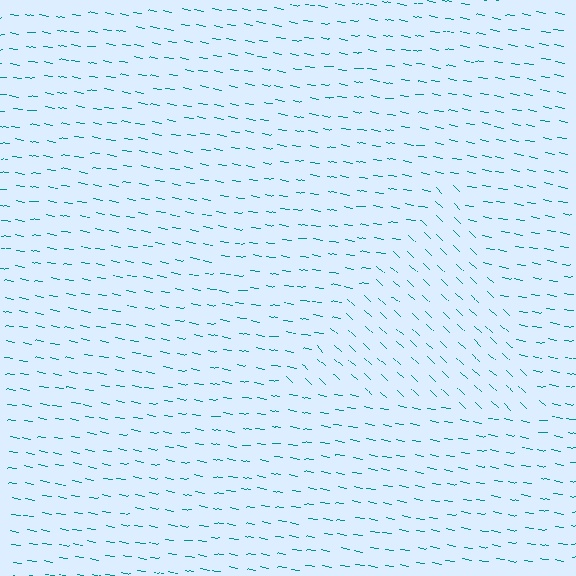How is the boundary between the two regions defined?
The boundary is defined purely by a change in line orientation (approximately 34 degrees difference). All lines are the same color and thickness.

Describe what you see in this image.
The image is filled with small teal line segments. A triangle region in the image has lines oriented differently from the surrounding lines, creating a visible texture boundary.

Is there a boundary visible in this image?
Yes, there is a texture boundary formed by a change in line orientation.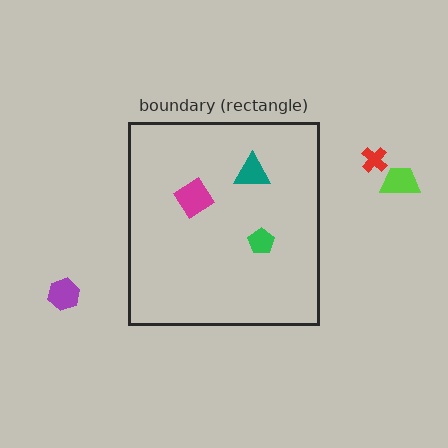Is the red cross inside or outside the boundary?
Outside.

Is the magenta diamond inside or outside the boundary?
Inside.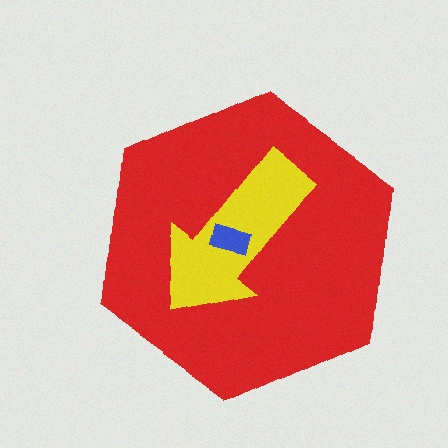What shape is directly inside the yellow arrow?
The blue rectangle.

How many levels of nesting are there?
3.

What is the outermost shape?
The red hexagon.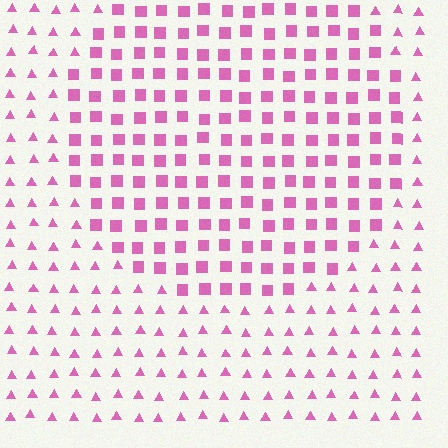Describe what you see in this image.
The image is filled with small pink elements arranged in a uniform grid. A circle-shaped region contains squares, while the surrounding area contains triangles. The boundary is defined purely by the change in element shape.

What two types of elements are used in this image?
The image uses squares inside the circle region and triangles outside it.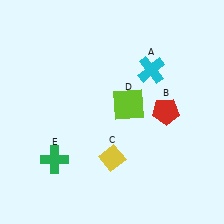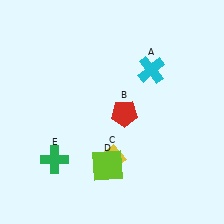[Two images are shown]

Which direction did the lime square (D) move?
The lime square (D) moved down.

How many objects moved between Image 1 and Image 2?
2 objects moved between the two images.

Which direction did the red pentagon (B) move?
The red pentagon (B) moved left.